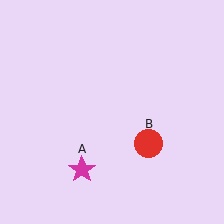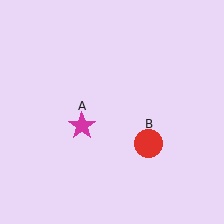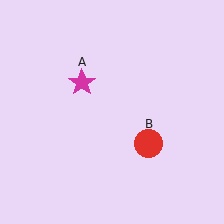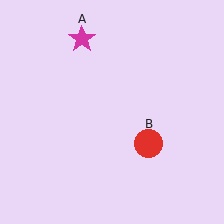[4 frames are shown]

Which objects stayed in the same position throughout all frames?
Red circle (object B) remained stationary.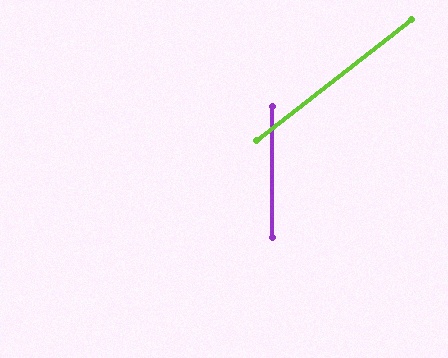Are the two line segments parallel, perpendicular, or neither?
Neither parallel nor perpendicular — they differ by about 52°.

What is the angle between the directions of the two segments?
Approximately 52 degrees.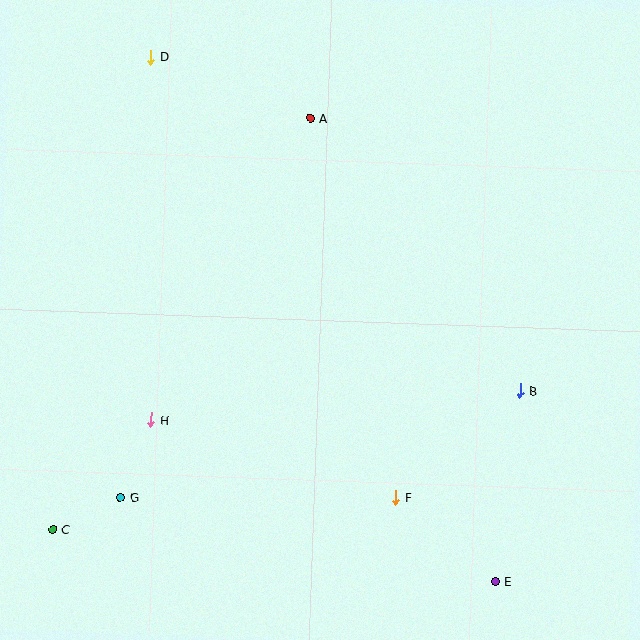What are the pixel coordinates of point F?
Point F is at (396, 497).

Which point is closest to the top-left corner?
Point D is closest to the top-left corner.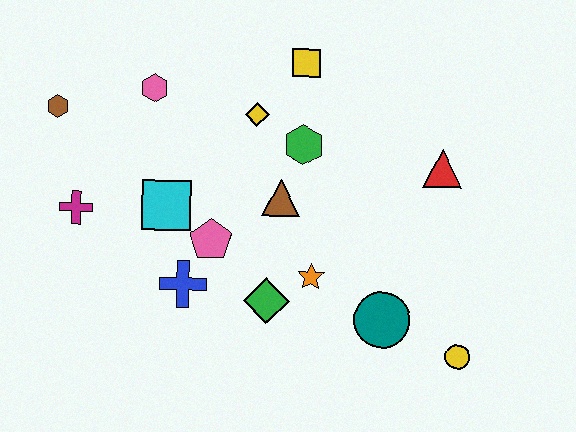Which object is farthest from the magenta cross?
The yellow circle is farthest from the magenta cross.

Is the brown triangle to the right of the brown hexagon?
Yes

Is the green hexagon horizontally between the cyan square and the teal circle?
Yes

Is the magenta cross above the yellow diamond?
No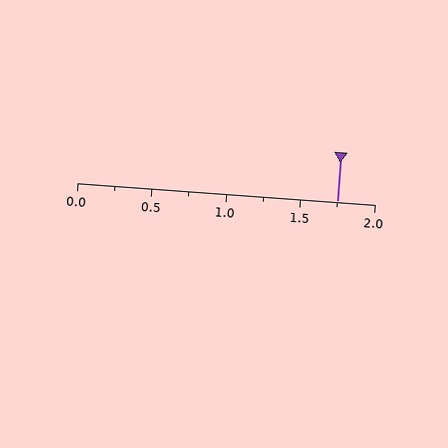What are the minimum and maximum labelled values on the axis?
The axis runs from 0.0 to 2.0.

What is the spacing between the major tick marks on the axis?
The major ticks are spaced 0.5 apart.